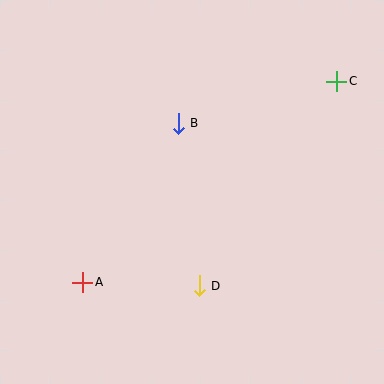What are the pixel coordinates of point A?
Point A is at (83, 282).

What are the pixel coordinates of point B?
Point B is at (178, 123).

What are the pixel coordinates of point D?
Point D is at (199, 286).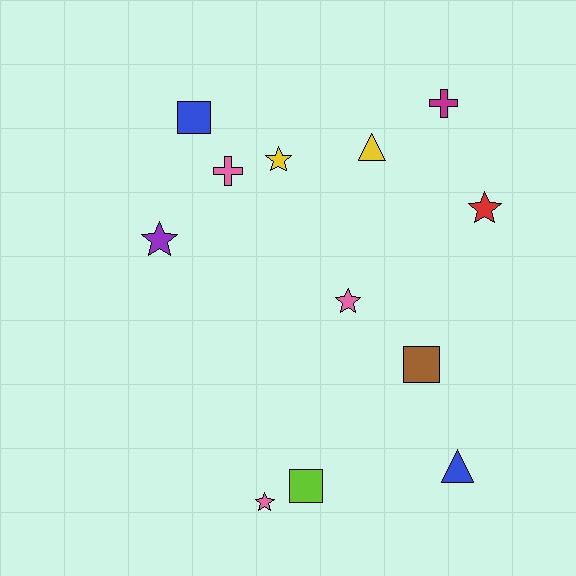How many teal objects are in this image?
There are no teal objects.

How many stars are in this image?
There are 5 stars.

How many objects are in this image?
There are 12 objects.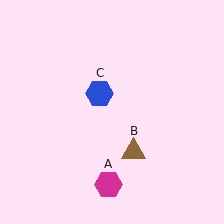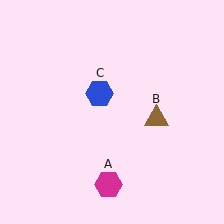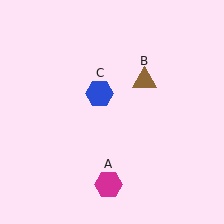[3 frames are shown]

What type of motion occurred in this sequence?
The brown triangle (object B) rotated counterclockwise around the center of the scene.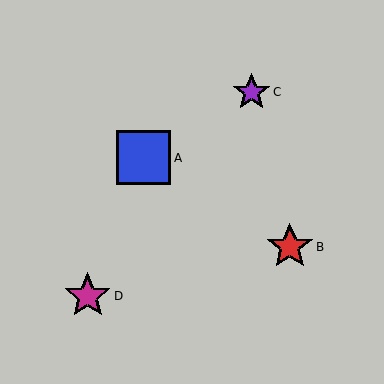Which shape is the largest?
The blue square (labeled A) is the largest.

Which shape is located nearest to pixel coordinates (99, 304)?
The magenta star (labeled D) at (88, 296) is nearest to that location.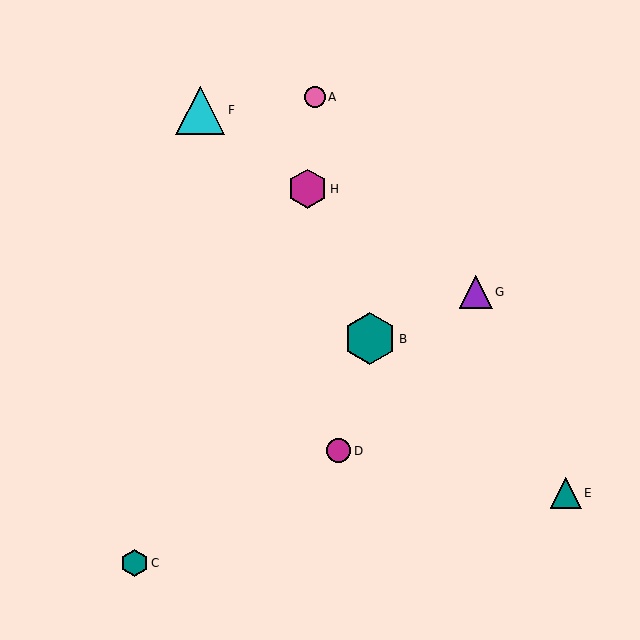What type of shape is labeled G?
Shape G is a purple triangle.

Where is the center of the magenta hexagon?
The center of the magenta hexagon is at (308, 189).